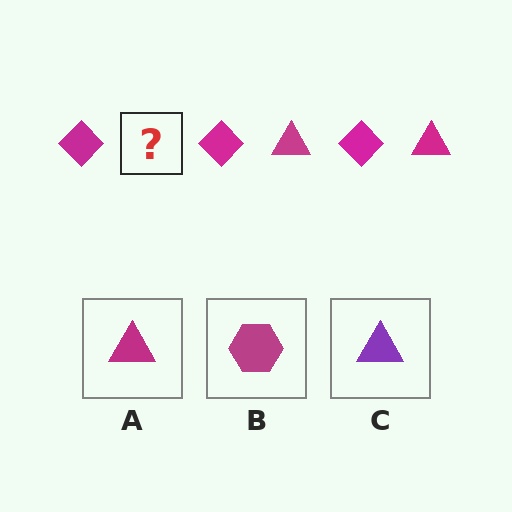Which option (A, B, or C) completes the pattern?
A.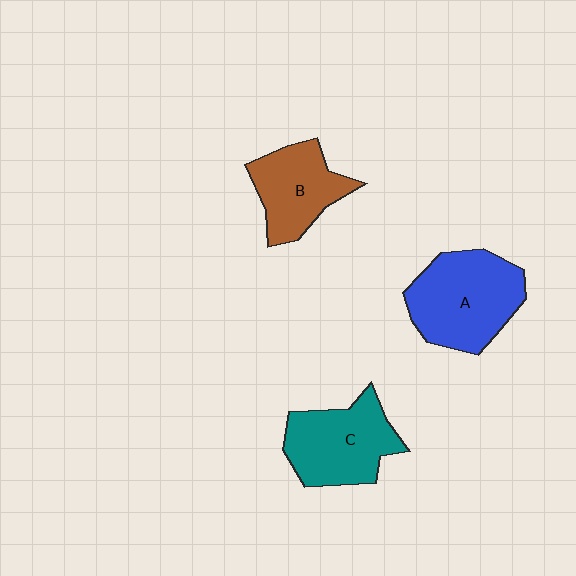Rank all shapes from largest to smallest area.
From largest to smallest: A (blue), C (teal), B (brown).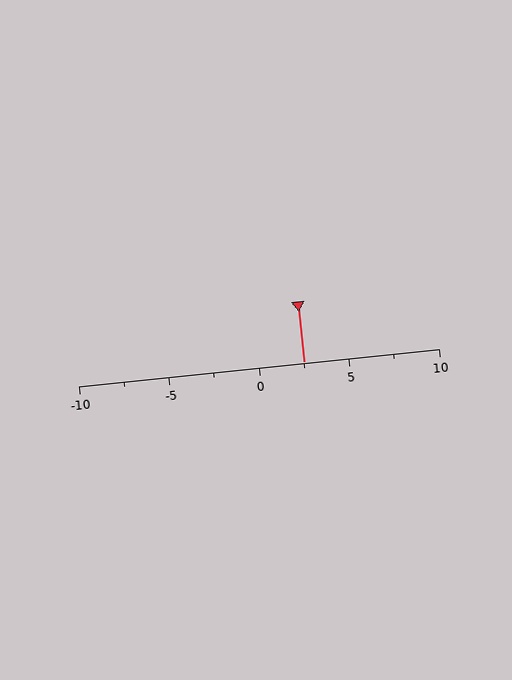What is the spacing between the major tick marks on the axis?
The major ticks are spaced 5 apart.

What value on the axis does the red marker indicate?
The marker indicates approximately 2.5.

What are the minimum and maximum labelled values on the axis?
The axis runs from -10 to 10.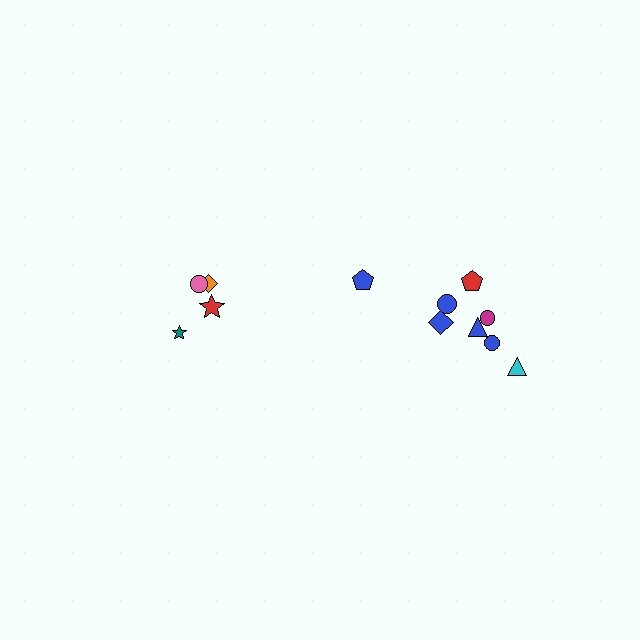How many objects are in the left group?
There are 4 objects.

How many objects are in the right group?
There are 8 objects.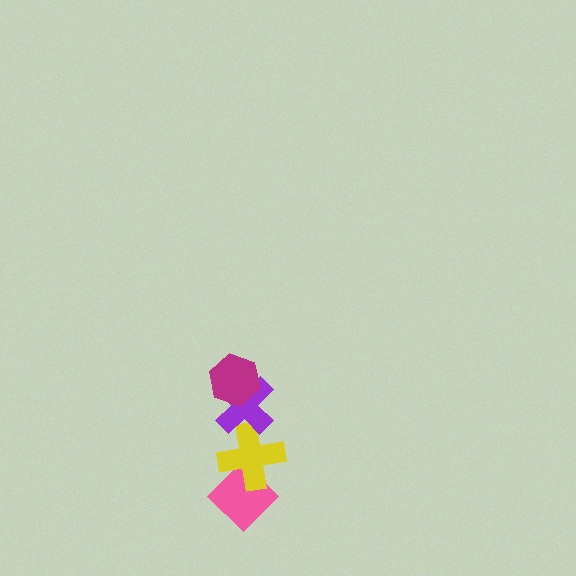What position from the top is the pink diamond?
The pink diamond is 4th from the top.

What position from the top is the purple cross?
The purple cross is 2nd from the top.